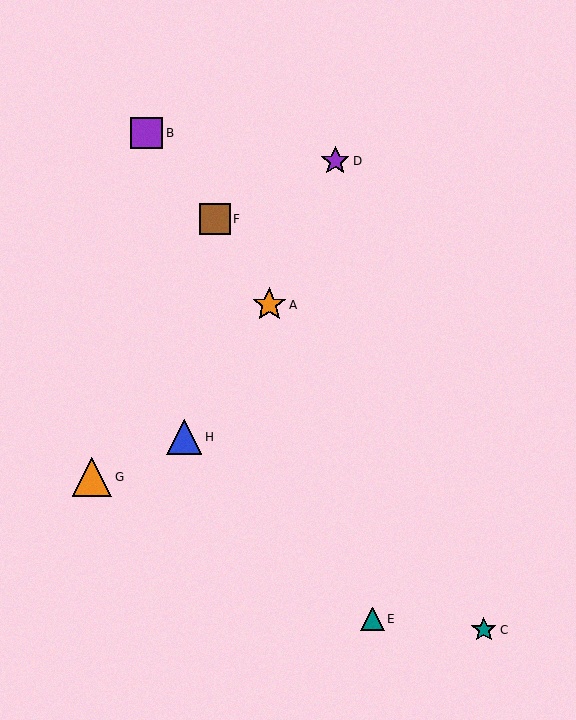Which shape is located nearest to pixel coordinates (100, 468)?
The orange triangle (labeled G) at (92, 477) is nearest to that location.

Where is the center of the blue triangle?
The center of the blue triangle is at (184, 437).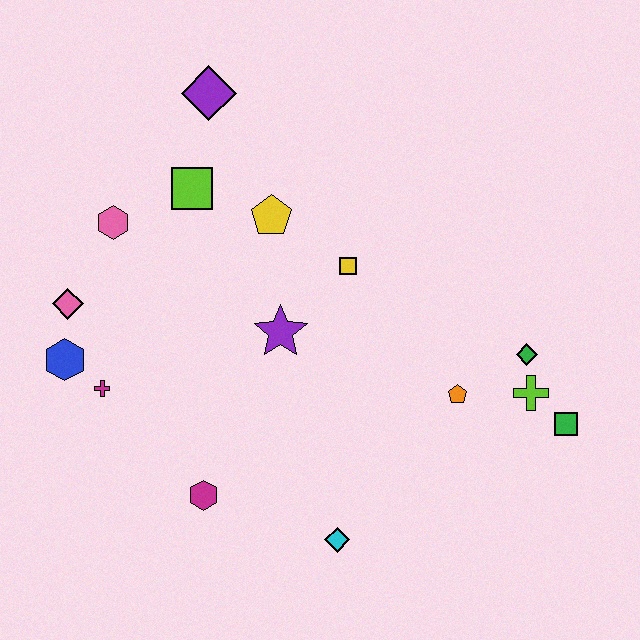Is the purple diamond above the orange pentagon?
Yes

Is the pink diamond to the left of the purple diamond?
Yes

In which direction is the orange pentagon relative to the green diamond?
The orange pentagon is to the left of the green diamond.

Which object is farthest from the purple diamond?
The green square is farthest from the purple diamond.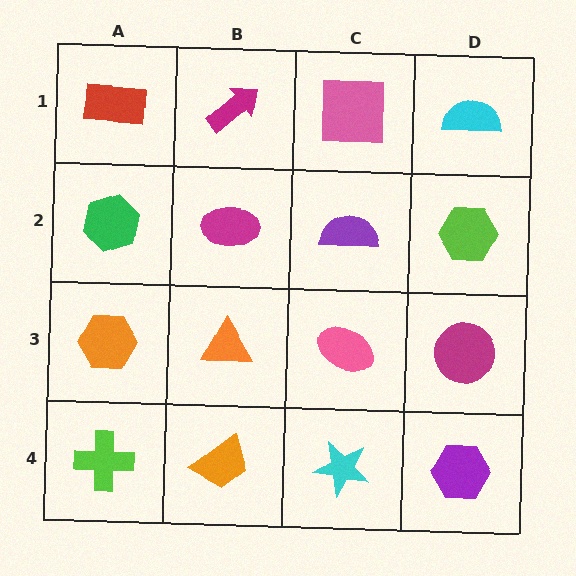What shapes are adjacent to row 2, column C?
A pink square (row 1, column C), a pink ellipse (row 3, column C), a magenta ellipse (row 2, column B), a lime hexagon (row 2, column D).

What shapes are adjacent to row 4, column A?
An orange hexagon (row 3, column A), an orange trapezoid (row 4, column B).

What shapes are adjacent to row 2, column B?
A magenta arrow (row 1, column B), an orange triangle (row 3, column B), a green hexagon (row 2, column A), a purple semicircle (row 2, column C).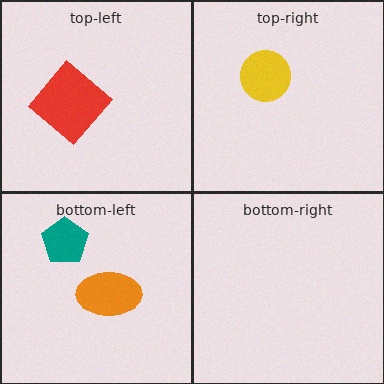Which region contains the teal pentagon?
The bottom-left region.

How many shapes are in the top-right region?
1.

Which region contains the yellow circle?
The top-right region.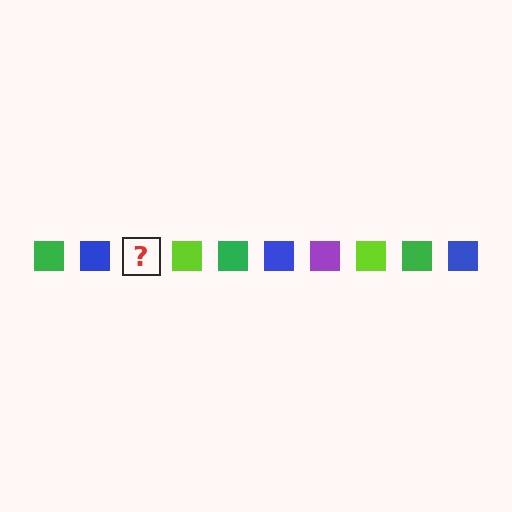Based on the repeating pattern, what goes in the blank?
The blank should be a purple square.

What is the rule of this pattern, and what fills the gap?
The rule is that the pattern cycles through green, blue, purple, lime squares. The gap should be filled with a purple square.